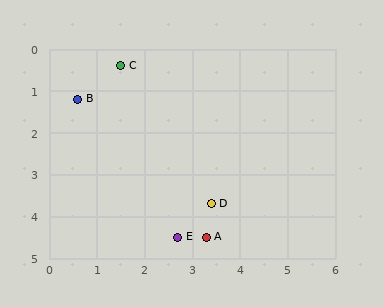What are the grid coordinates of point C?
Point C is at approximately (1.5, 0.4).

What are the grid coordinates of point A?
Point A is at approximately (3.3, 4.5).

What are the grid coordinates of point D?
Point D is at approximately (3.4, 3.7).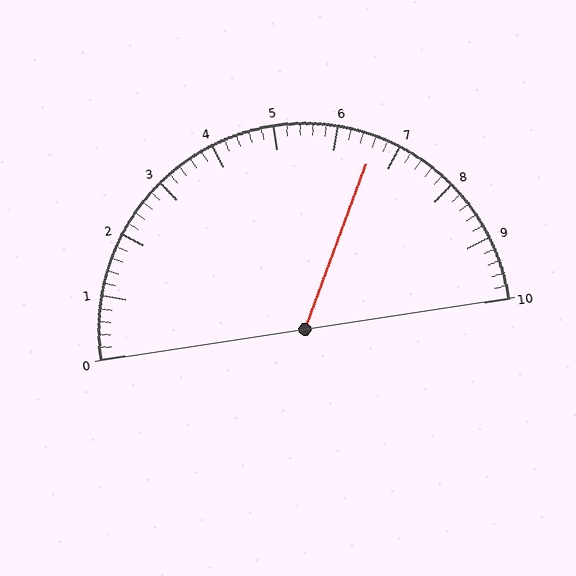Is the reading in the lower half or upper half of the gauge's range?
The reading is in the upper half of the range (0 to 10).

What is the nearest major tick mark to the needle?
The nearest major tick mark is 7.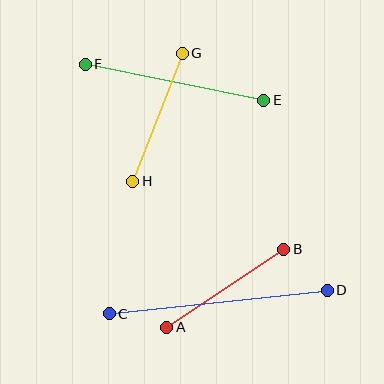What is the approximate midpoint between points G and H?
The midpoint is at approximately (158, 117) pixels.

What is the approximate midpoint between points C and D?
The midpoint is at approximately (218, 302) pixels.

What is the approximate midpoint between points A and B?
The midpoint is at approximately (225, 288) pixels.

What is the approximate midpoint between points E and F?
The midpoint is at approximately (174, 82) pixels.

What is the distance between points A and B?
The distance is approximately 141 pixels.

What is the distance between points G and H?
The distance is approximately 137 pixels.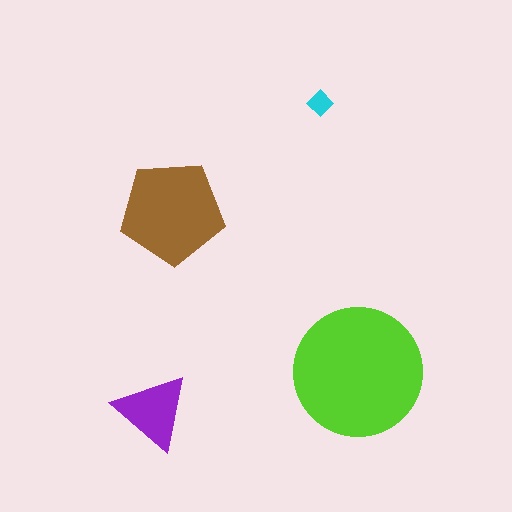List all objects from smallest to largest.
The cyan diamond, the purple triangle, the brown pentagon, the lime circle.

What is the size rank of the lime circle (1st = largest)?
1st.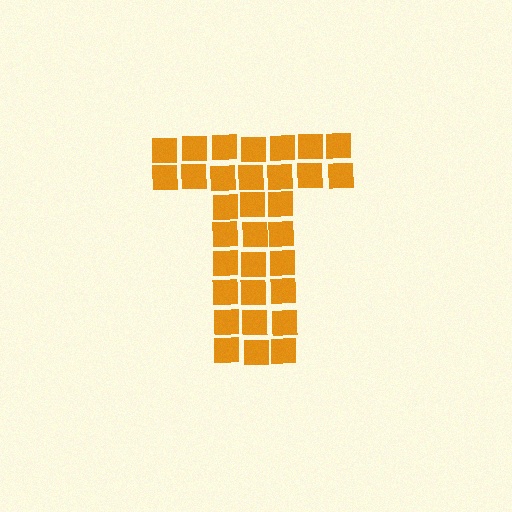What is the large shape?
The large shape is the letter T.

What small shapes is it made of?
It is made of small squares.